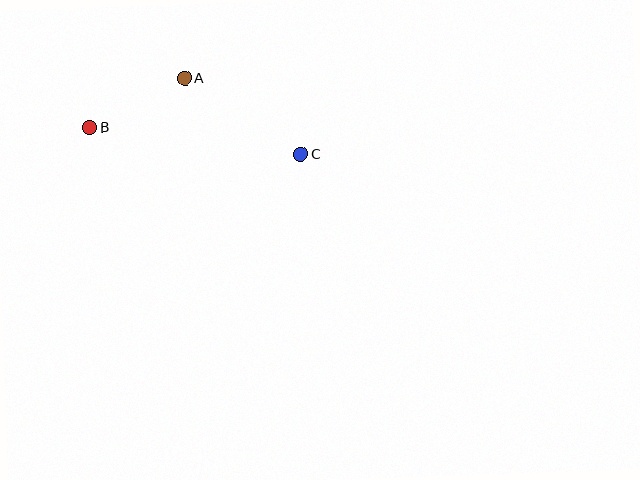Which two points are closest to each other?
Points A and B are closest to each other.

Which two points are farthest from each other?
Points B and C are farthest from each other.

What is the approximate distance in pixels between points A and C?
The distance between A and C is approximately 139 pixels.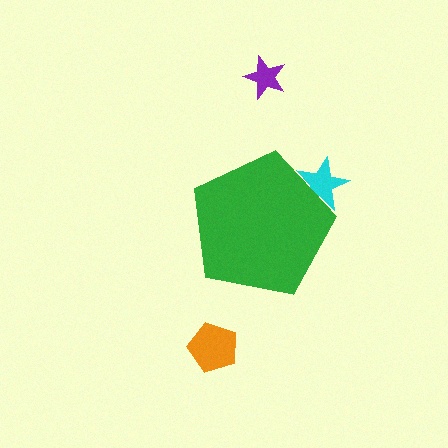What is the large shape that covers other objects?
A green pentagon.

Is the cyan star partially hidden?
Yes, the cyan star is partially hidden behind the green pentagon.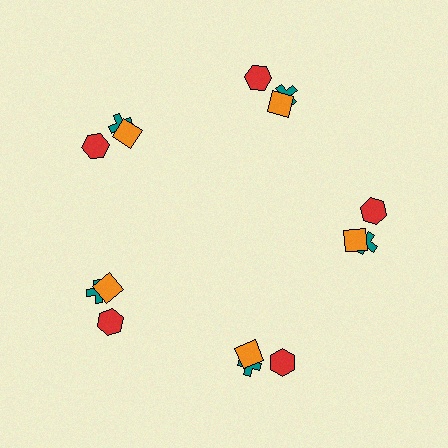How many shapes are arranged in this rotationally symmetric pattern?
There are 15 shapes, arranged in 5 groups of 3.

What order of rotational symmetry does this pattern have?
This pattern has 5-fold rotational symmetry.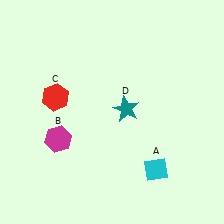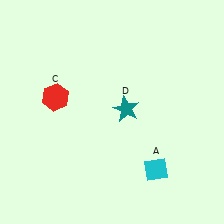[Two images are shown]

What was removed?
The magenta hexagon (B) was removed in Image 2.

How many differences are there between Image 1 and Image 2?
There is 1 difference between the two images.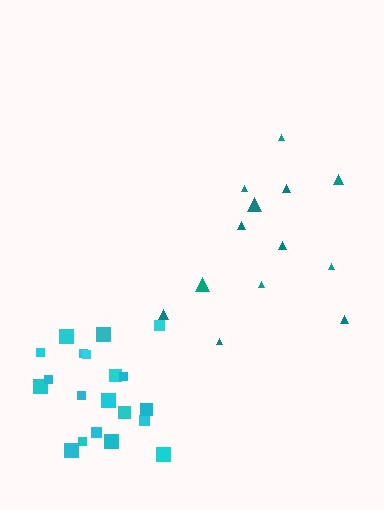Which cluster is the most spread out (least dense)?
Teal.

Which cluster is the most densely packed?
Cyan.